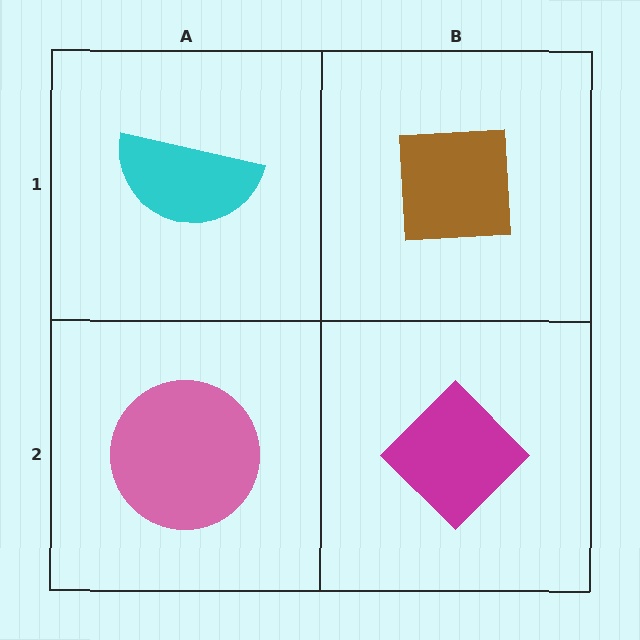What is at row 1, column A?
A cyan semicircle.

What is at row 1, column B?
A brown square.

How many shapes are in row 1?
2 shapes.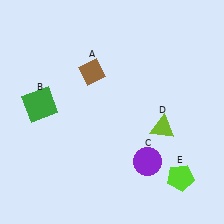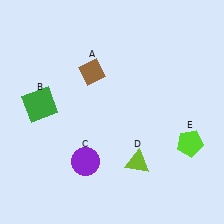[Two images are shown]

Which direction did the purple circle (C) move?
The purple circle (C) moved left.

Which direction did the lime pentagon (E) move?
The lime pentagon (E) moved up.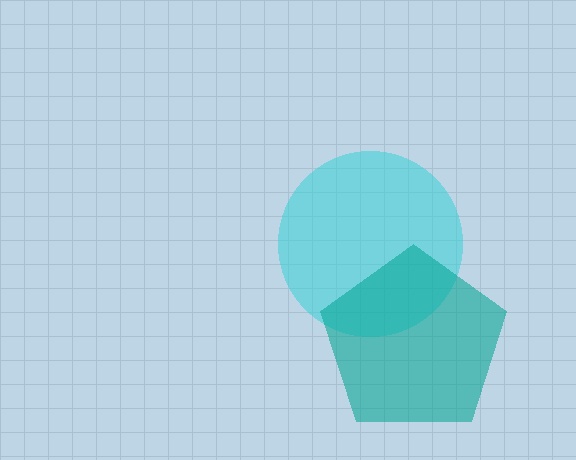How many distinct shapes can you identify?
There are 2 distinct shapes: a cyan circle, a teal pentagon.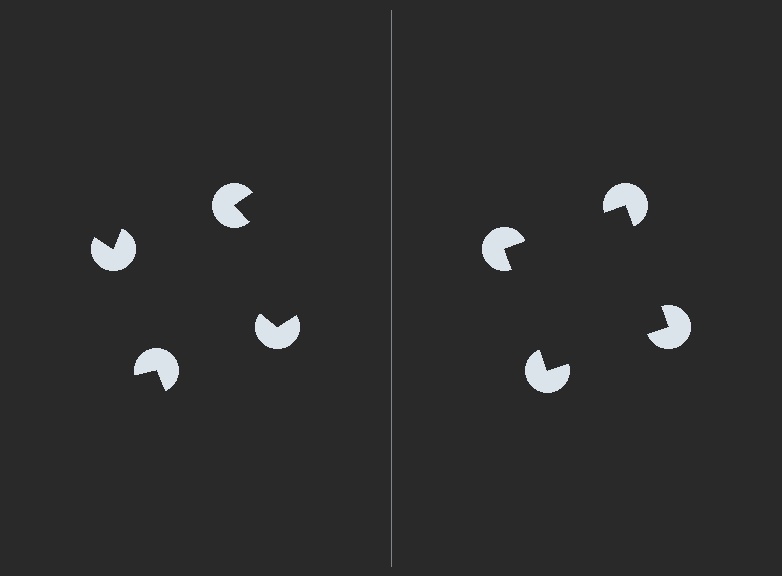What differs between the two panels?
The pac-man discs are positioned identically on both sides; only the wedge orientations differ. On the right they align to a square; on the left they are misaligned.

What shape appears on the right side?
An illusory square.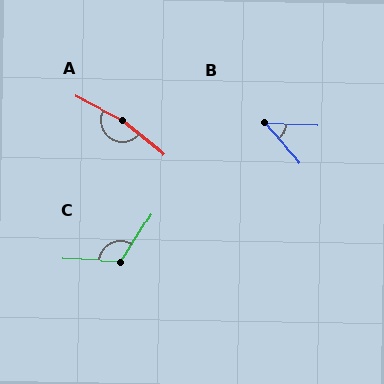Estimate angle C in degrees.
Approximately 119 degrees.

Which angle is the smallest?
B, at approximately 46 degrees.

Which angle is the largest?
A, at approximately 167 degrees.